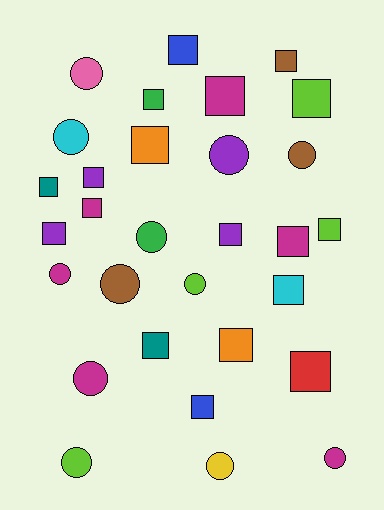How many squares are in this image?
There are 18 squares.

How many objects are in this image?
There are 30 objects.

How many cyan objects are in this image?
There are 2 cyan objects.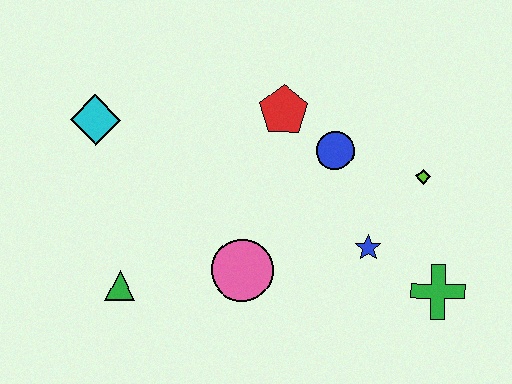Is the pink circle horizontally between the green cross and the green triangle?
Yes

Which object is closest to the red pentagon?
The blue circle is closest to the red pentagon.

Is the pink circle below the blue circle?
Yes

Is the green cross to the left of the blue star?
No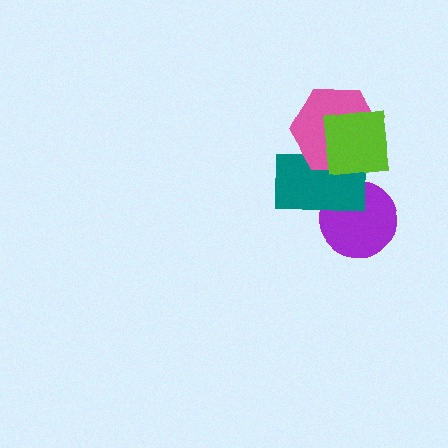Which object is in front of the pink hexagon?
The lime square is in front of the pink hexagon.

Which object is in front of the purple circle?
The teal rectangle is in front of the purple circle.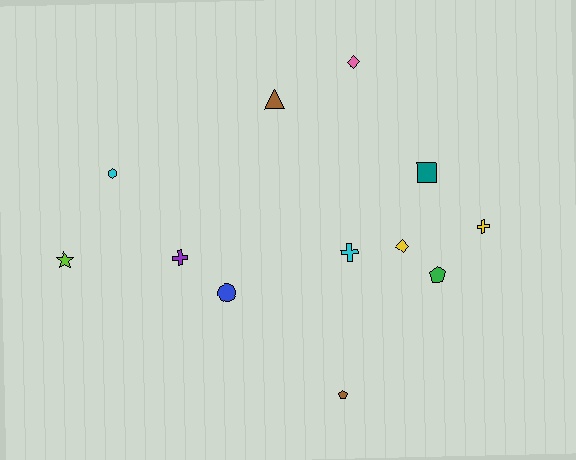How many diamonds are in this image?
There are 2 diamonds.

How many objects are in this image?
There are 12 objects.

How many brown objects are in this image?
There are 2 brown objects.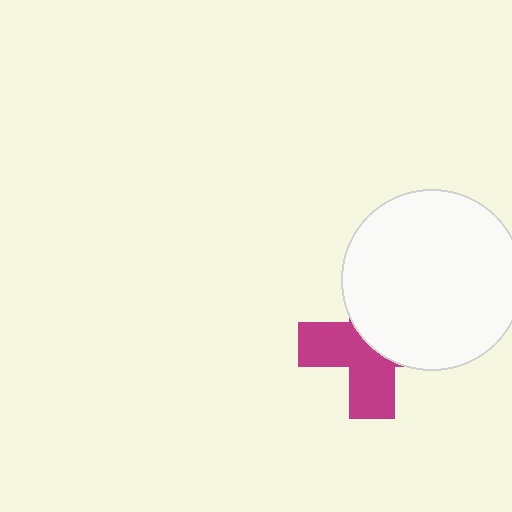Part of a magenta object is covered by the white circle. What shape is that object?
It is a cross.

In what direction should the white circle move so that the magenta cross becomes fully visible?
The white circle should move toward the upper-right. That is the shortest direction to clear the overlap and leave the magenta cross fully visible.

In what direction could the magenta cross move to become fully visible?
The magenta cross could move toward the lower-left. That would shift it out from behind the white circle entirely.